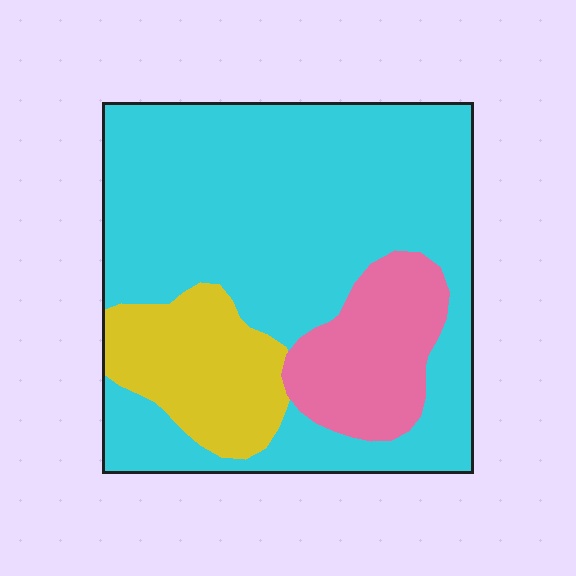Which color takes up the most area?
Cyan, at roughly 70%.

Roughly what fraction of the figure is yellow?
Yellow takes up about one sixth (1/6) of the figure.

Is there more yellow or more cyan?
Cyan.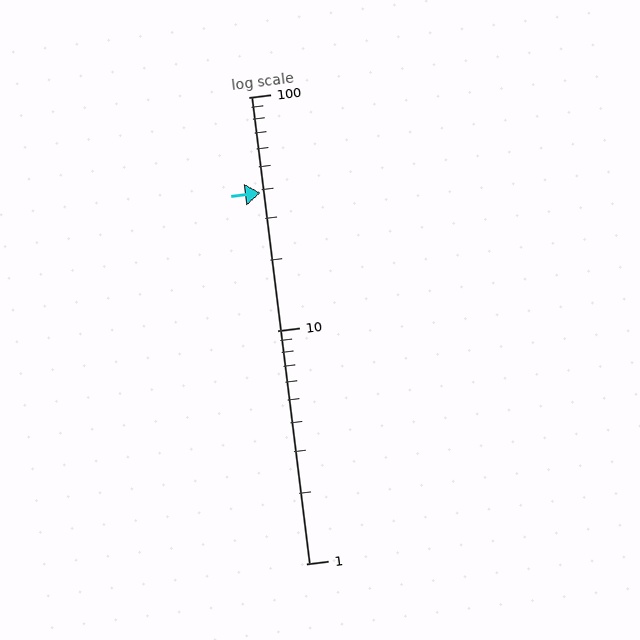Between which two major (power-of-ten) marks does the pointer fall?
The pointer is between 10 and 100.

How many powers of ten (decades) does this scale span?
The scale spans 2 decades, from 1 to 100.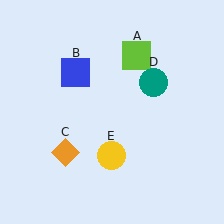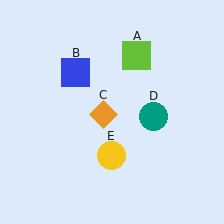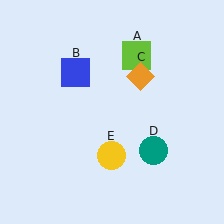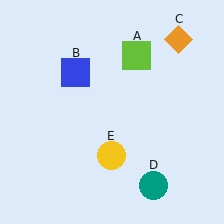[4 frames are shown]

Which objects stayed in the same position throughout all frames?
Lime square (object A) and blue square (object B) and yellow circle (object E) remained stationary.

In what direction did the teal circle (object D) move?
The teal circle (object D) moved down.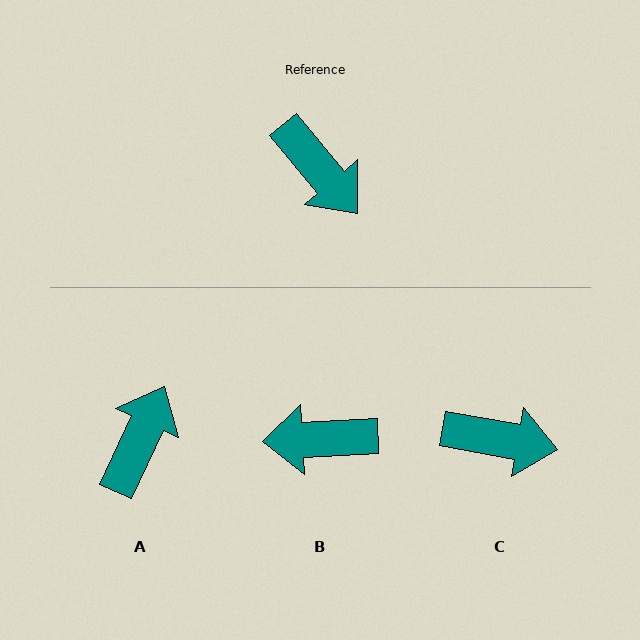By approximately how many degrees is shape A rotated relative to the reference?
Approximately 115 degrees counter-clockwise.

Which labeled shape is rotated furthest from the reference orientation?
B, about 127 degrees away.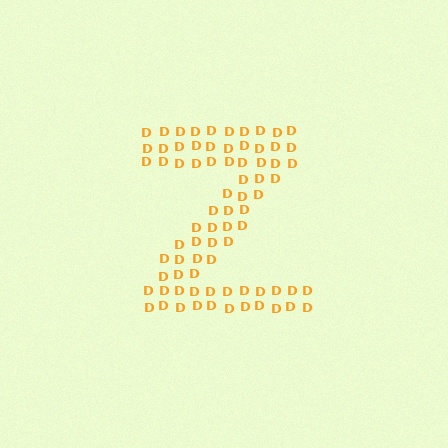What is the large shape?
The large shape is the letter Z.